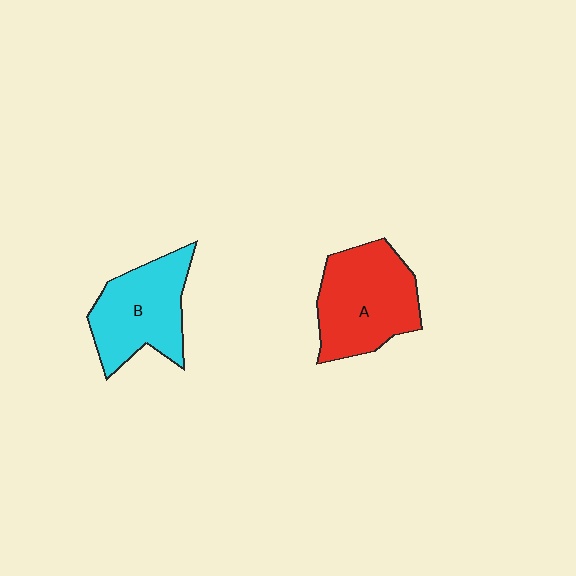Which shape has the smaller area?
Shape B (cyan).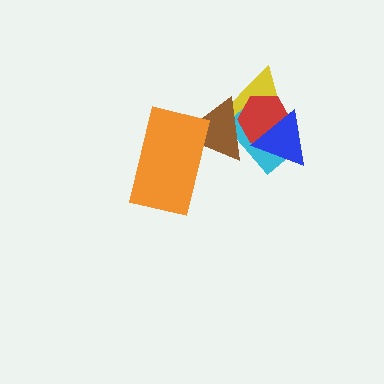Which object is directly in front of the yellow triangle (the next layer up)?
The cyan rectangle is directly in front of the yellow triangle.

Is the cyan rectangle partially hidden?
Yes, it is partially covered by another shape.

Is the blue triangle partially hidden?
No, no other shape covers it.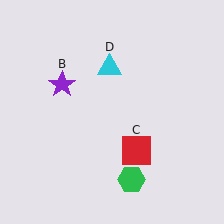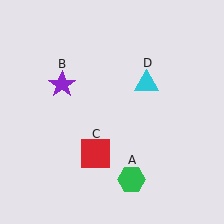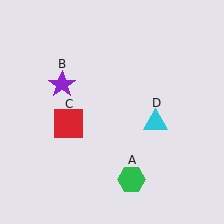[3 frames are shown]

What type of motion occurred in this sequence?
The red square (object C), cyan triangle (object D) rotated clockwise around the center of the scene.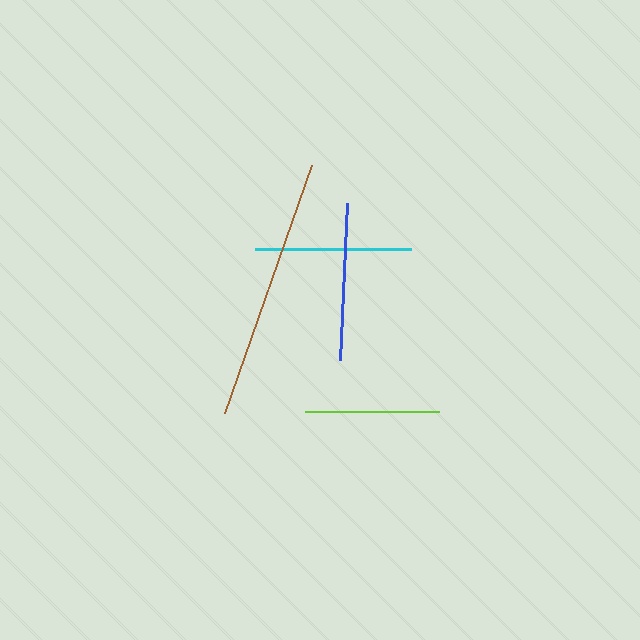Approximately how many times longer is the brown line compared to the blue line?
The brown line is approximately 1.7 times the length of the blue line.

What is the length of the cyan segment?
The cyan segment is approximately 156 pixels long.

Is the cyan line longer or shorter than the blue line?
The blue line is longer than the cyan line.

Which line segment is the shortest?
The lime line is the shortest at approximately 134 pixels.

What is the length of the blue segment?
The blue segment is approximately 158 pixels long.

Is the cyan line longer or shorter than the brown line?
The brown line is longer than the cyan line.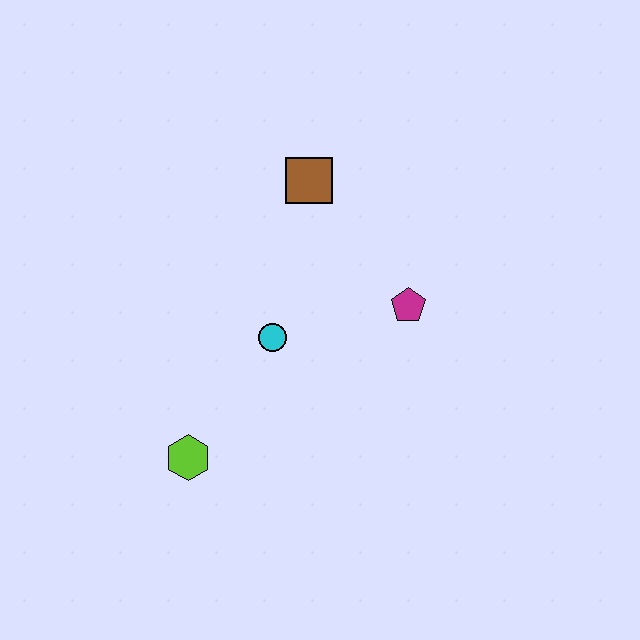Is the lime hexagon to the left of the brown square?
Yes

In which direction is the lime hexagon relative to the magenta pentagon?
The lime hexagon is to the left of the magenta pentagon.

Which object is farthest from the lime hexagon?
The brown square is farthest from the lime hexagon.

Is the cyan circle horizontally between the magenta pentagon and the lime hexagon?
Yes